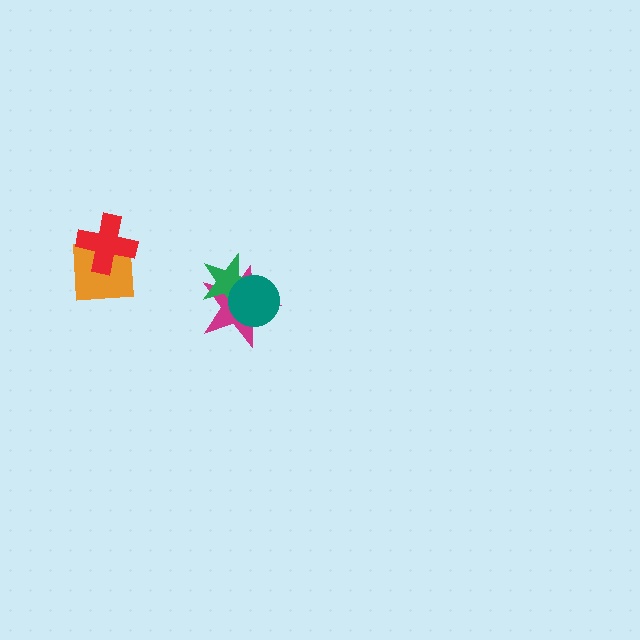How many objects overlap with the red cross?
1 object overlaps with the red cross.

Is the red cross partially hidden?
No, no other shape covers it.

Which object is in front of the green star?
The teal circle is in front of the green star.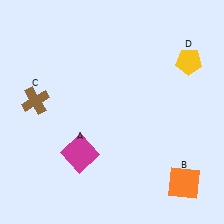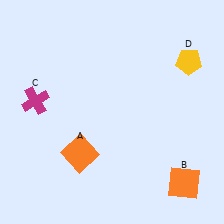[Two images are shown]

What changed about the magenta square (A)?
In Image 1, A is magenta. In Image 2, it changed to orange.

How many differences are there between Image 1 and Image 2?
There are 2 differences between the two images.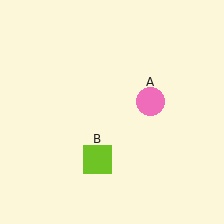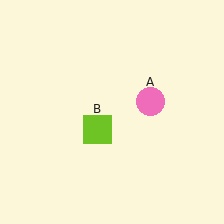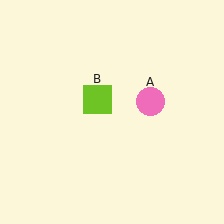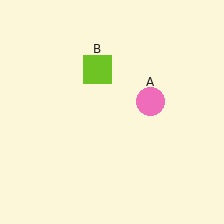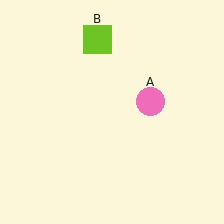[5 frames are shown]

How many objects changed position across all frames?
1 object changed position: lime square (object B).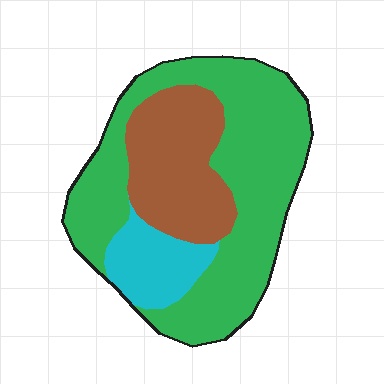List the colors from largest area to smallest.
From largest to smallest: green, brown, cyan.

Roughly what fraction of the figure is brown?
Brown covers about 25% of the figure.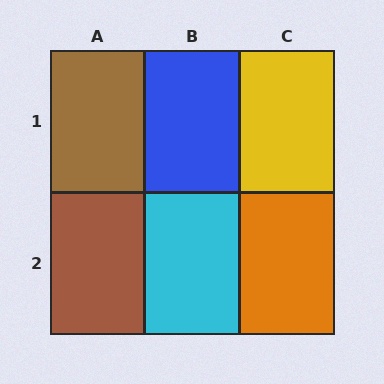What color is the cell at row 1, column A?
Brown.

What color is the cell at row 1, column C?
Yellow.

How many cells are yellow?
1 cell is yellow.